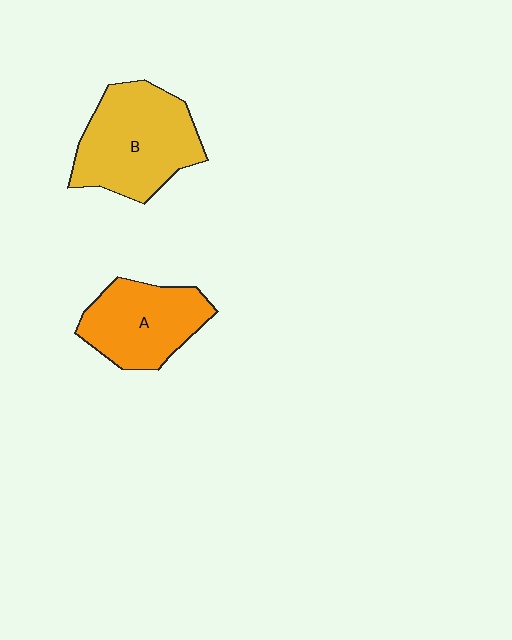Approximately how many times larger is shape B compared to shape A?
Approximately 1.3 times.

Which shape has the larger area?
Shape B (yellow).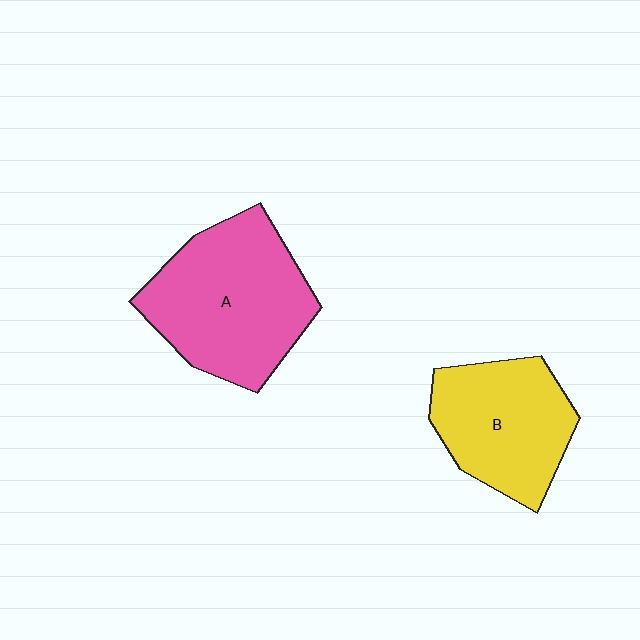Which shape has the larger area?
Shape A (pink).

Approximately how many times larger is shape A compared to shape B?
Approximately 1.3 times.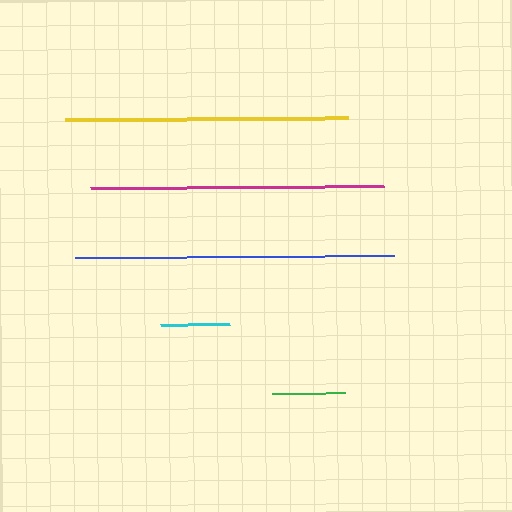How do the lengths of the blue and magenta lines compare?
The blue and magenta lines are approximately the same length.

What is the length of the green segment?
The green segment is approximately 74 pixels long.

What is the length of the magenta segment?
The magenta segment is approximately 293 pixels long.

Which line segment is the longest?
The blue line is the longest at approximately 319 pixels.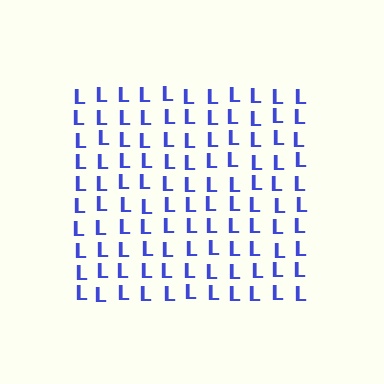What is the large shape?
The large shape is a square.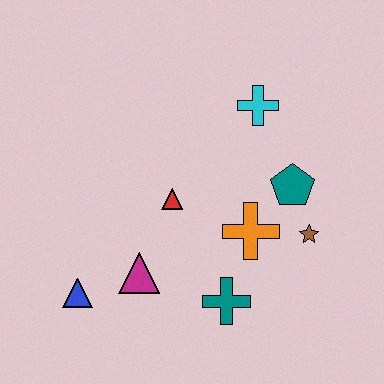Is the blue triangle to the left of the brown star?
Yes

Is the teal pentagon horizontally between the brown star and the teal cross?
Yes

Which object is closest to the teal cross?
The orange cross is closest to the teal cross.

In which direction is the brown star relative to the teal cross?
The brown star is to the right of the teal cross.